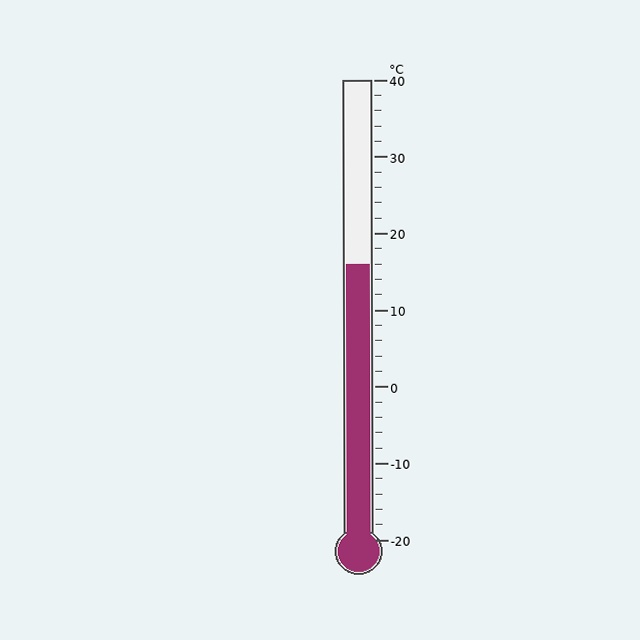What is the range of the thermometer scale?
The thermometer scale ranges from -20°C to 40°C.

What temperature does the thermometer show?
The thermometer shows approximately 16°C.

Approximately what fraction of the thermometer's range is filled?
The thermometer is filled to approximately 60% of its range.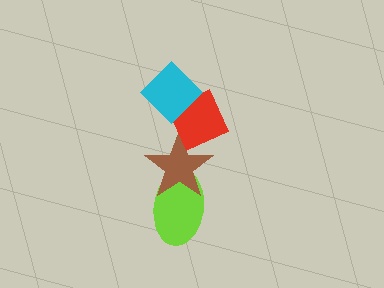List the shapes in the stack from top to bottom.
From top to bottom: the cyan diamond, the red diamond, the brown star, the lime ellipse.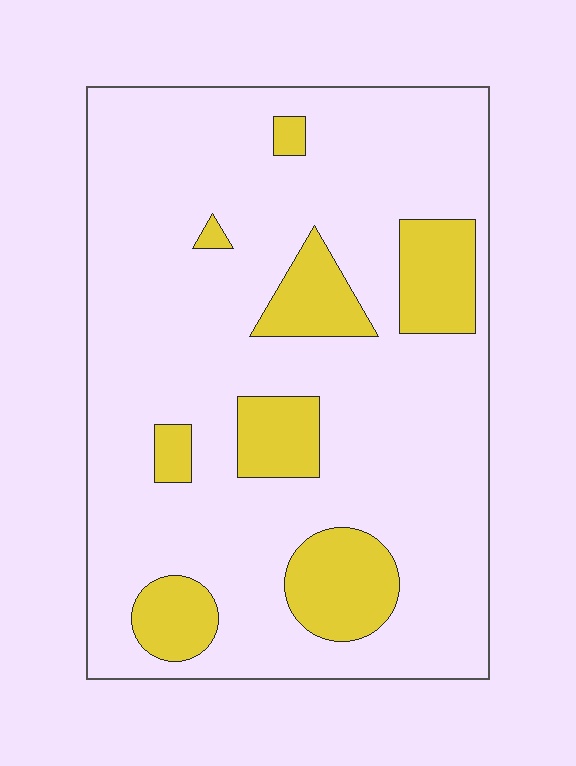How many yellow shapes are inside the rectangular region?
8.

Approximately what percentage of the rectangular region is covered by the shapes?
Approximately 20%.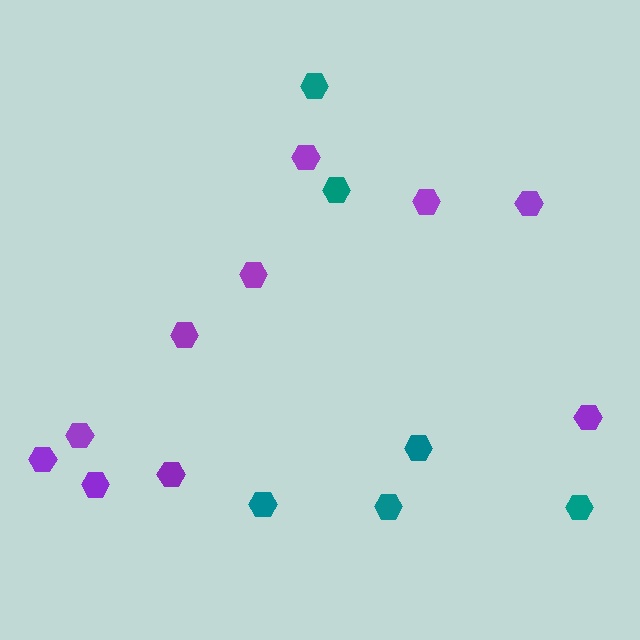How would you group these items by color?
There are 2 groups: one group of teal hexagons (6) and one group of purple hexagons (10).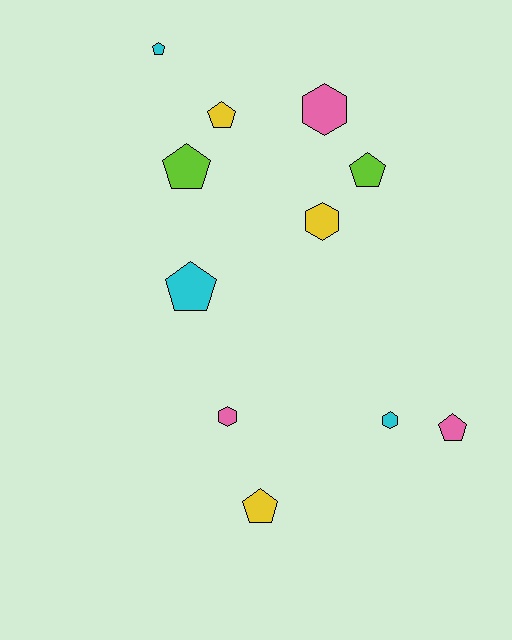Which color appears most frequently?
Yellow, with 3 objects.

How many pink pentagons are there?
There is 1 pink pentagon.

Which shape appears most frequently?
Pentagon, with 7 objects.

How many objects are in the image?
There are 11 objects.